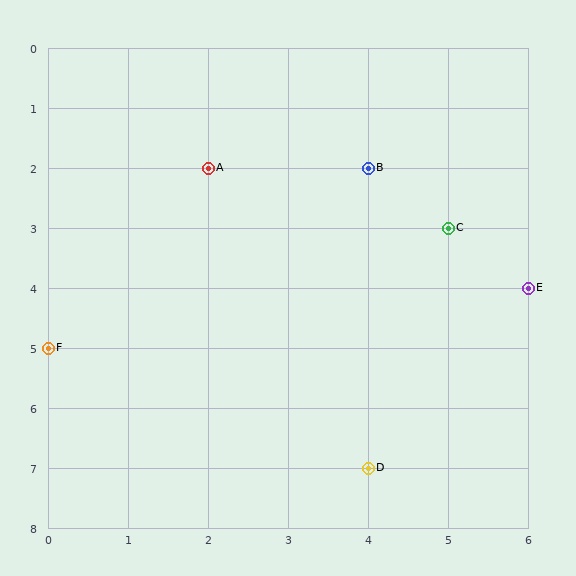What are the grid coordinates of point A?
Point A is at grid coordinates (2, 2).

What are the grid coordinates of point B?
Point B is at grid coordinates (4, 2).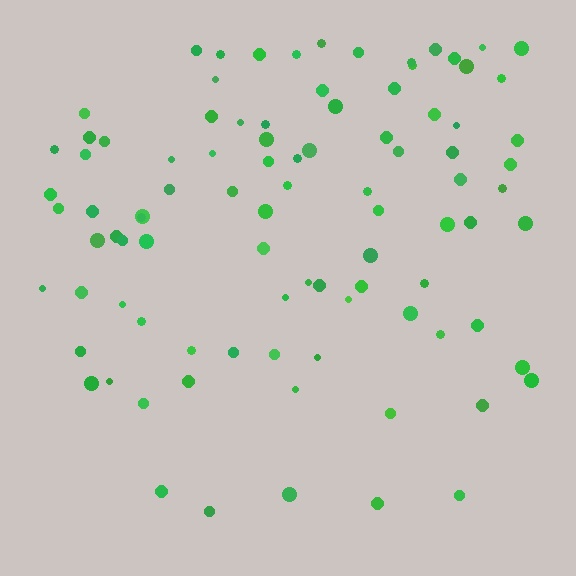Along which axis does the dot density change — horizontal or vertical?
Vertical.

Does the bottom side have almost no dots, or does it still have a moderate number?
Still a moderate number, just noticeably fewer than the top.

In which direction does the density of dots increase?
From bottom to top, with the top side densest.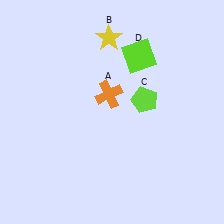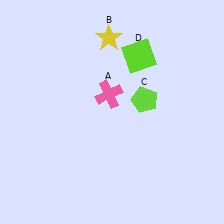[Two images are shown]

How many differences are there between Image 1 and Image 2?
There is 1 difference between the two images.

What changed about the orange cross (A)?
In Image 1, A is orange. In Image 2, it changed to pink.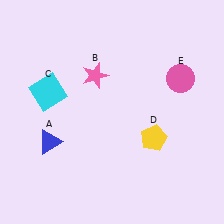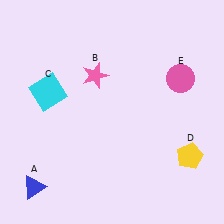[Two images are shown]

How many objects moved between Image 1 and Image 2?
2 objects moved between the two images.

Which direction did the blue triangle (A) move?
The blue triangle (A) moved down.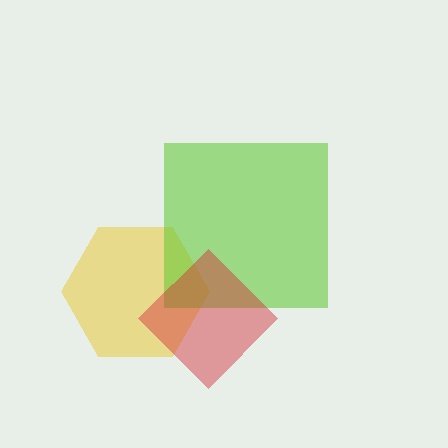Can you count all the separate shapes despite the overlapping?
Yes, there are 3 separate shapes.